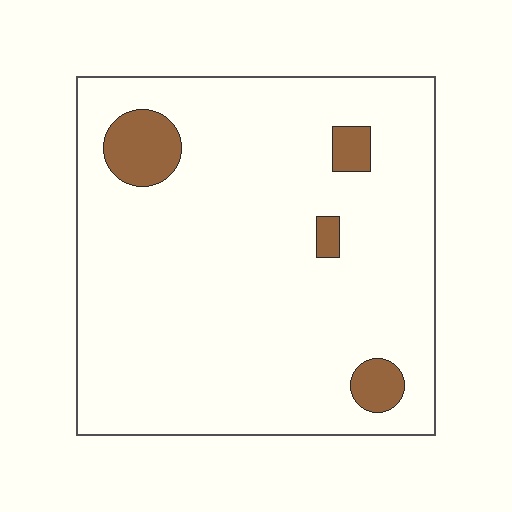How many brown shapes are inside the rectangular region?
4.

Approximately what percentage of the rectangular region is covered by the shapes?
Approximately 10%.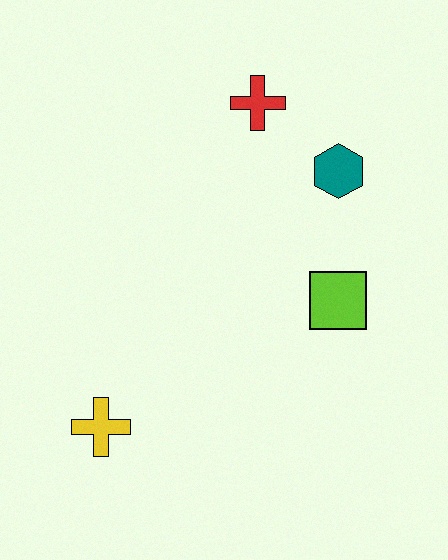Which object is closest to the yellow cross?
The lime square is closest to the yellow cross.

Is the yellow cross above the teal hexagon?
No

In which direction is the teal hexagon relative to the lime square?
The teal hexagon is above the lime square.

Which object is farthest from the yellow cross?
The red cross is farthest from the yellow cross.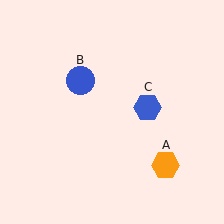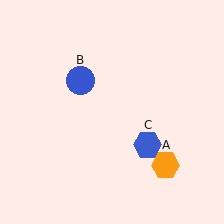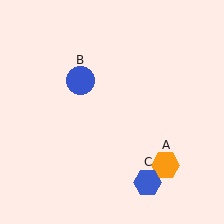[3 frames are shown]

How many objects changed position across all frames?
1 object changed position: blue hexagon (object C).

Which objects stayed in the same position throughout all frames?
Orange hexagon (object A) and blue circle (object B) remained stationary.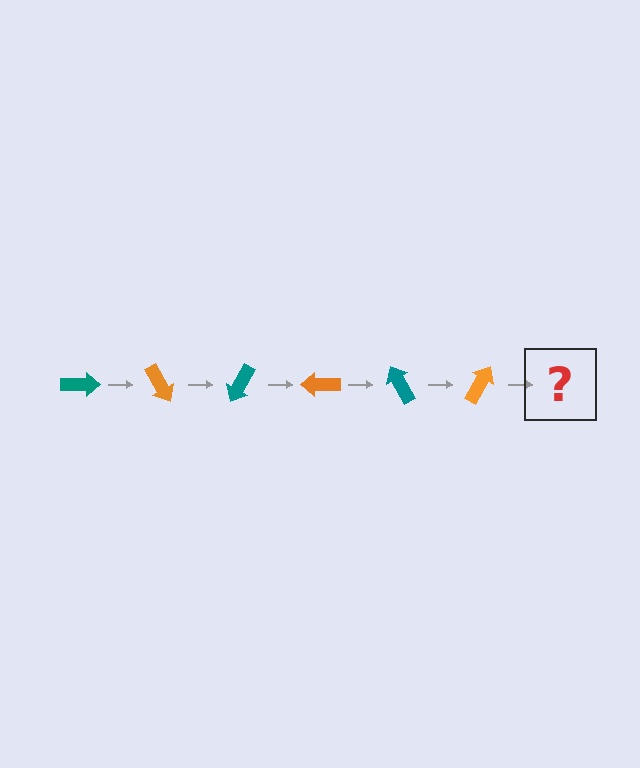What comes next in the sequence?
The next element should be a teal arrow, rotated 360 degrees from the start.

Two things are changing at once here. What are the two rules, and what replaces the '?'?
The two rules are that it rotates 60 degrees each step and the color cycles through teal and orange. The '?' should be a teal arrow, rotated 360 degrees from the start.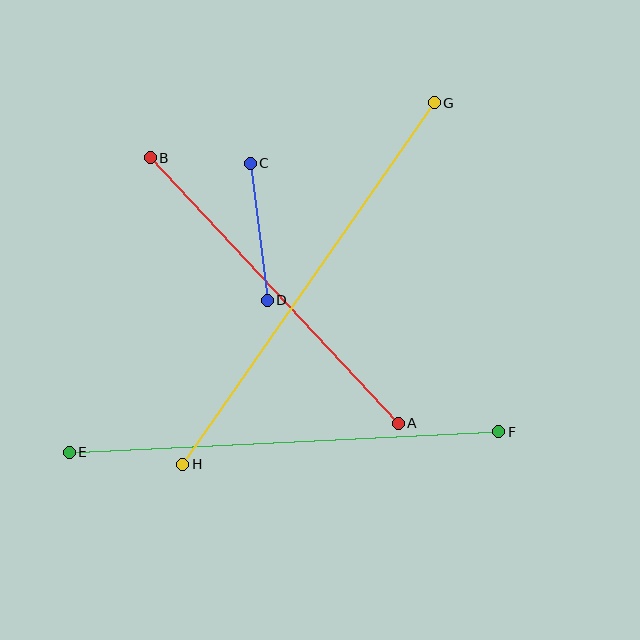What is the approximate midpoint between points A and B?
The midpoint is at approximately (274, 290) pixels.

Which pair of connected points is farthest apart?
Points G and H are farthest apart.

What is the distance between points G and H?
The distance is approximately 440 pixels.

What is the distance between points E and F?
The distance is approximately 430 pixels.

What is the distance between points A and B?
The distance is approximately 363 pixels.